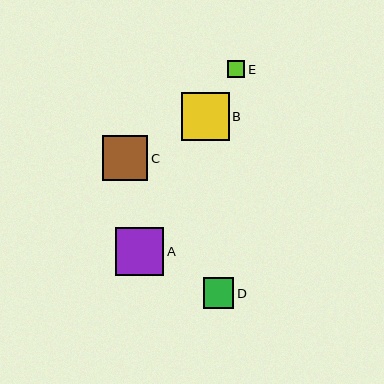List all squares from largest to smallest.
From largest to smallest: A, B, C, D, E.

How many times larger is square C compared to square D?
Square C is approximately 1.5 times the size of square D.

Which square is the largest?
Square A is the largest with a size of approximately 48 pixels.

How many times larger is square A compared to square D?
Square A is approximately 1.6 times the size of square D.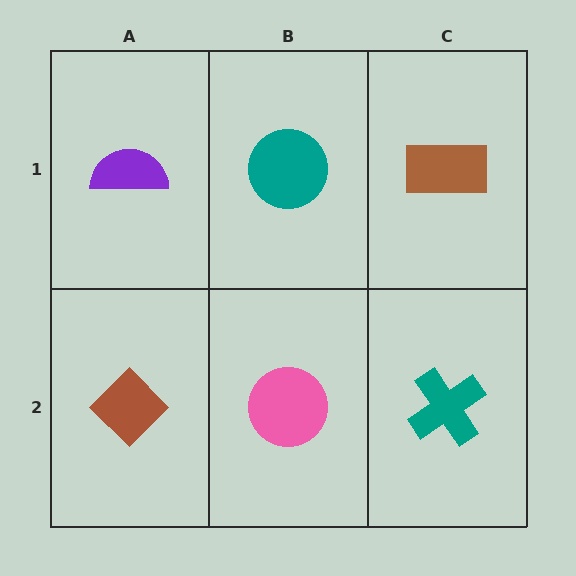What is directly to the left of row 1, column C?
A teal circle.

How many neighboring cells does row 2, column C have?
2.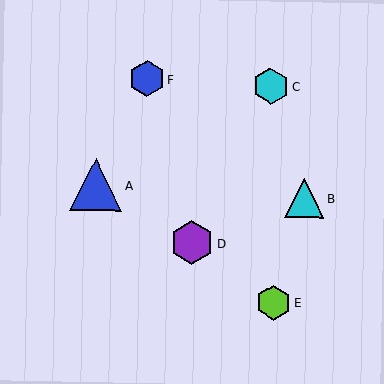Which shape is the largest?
The blue triangle (labeled A) is the largest.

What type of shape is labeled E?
Shape E is a lime hexagon.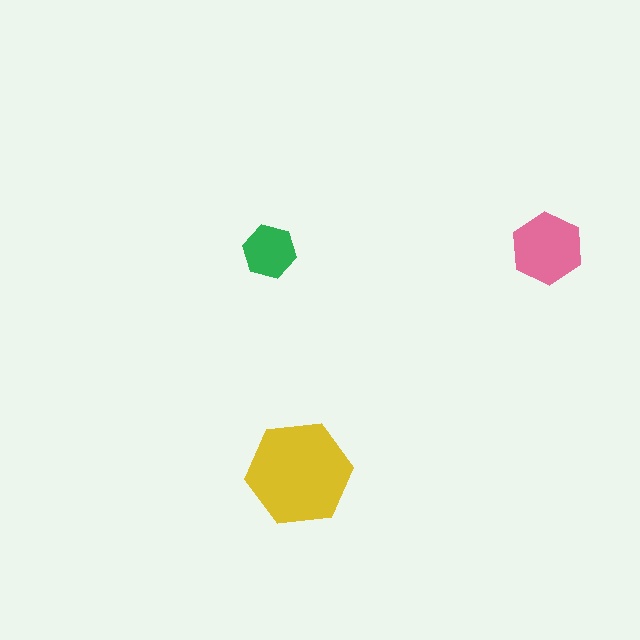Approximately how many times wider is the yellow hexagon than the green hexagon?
About 2 times wider.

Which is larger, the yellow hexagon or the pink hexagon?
The yellow one.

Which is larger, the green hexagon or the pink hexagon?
The pink one.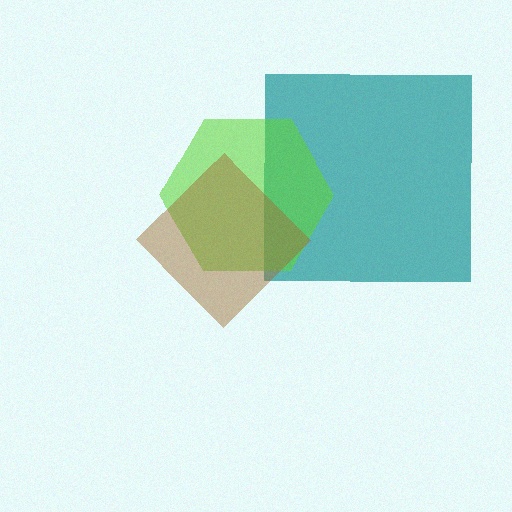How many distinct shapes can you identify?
There are 3 distinct shapes: a teal square, a lime hexagon, a brown diamond.